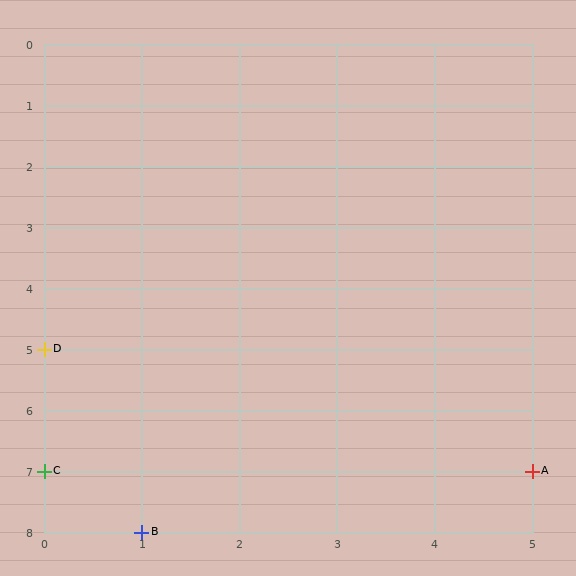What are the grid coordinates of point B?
Point B is at grid coordinates (1, 8).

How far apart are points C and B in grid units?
Points C and B are 1 column and 1 row apart (about 1.4 grid units diagonally).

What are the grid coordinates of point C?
Point C is at grid coordinates (0, 7).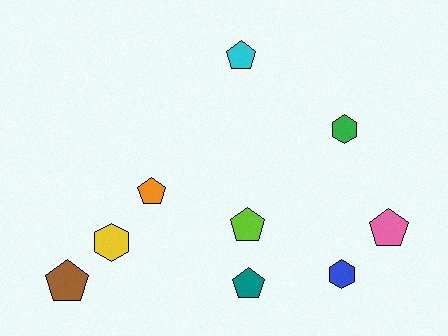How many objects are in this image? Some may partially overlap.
There are 9 objects.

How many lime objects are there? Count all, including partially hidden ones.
There is 1 lime object.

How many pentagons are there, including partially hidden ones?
There are 6 pentagons.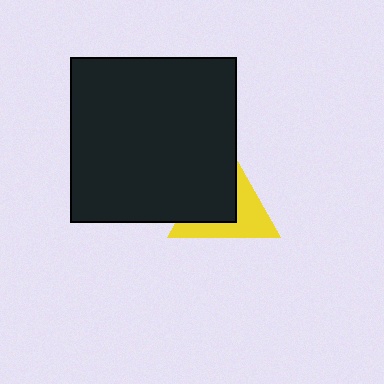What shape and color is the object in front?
The object in front is a black square.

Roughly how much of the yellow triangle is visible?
About half of it is visible (roughly 46%).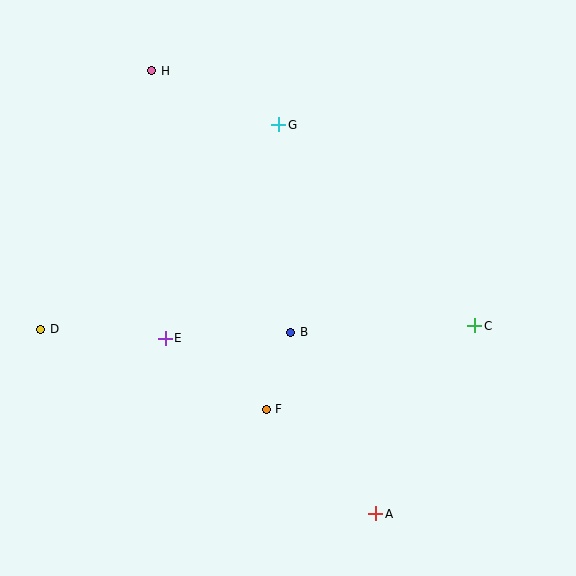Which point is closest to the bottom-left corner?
Point D is closest to the bottom-left corner.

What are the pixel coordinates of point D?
Point D is at (41, 329).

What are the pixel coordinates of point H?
Point H is at (152, 71).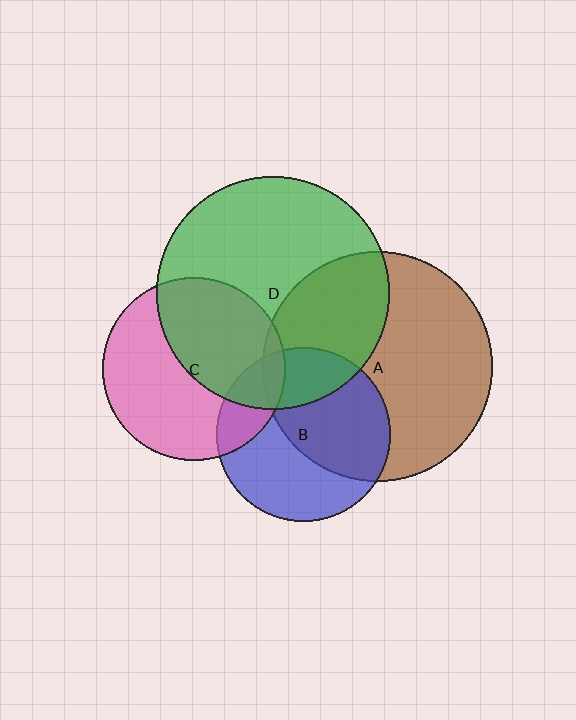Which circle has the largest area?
Circle D (green).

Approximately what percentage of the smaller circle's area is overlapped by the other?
Approximately 20%.